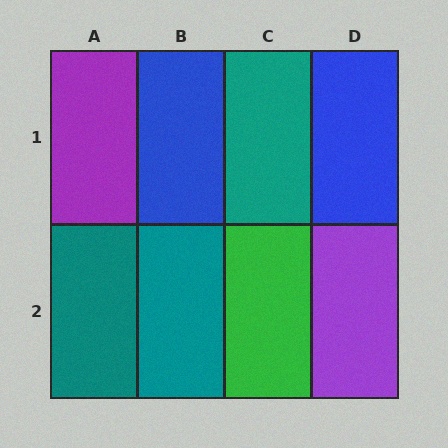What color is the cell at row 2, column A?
Teal.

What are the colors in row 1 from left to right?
Purple, blue, teal, blue.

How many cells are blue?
2 cells are blue.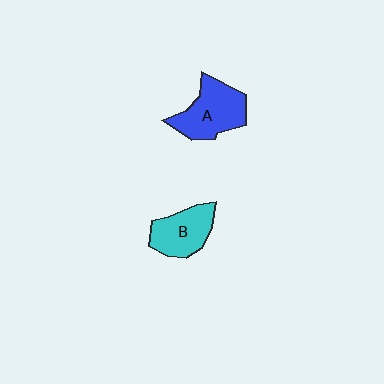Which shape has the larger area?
Shape A (blue).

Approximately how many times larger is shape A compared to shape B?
Approximately 1.2 times.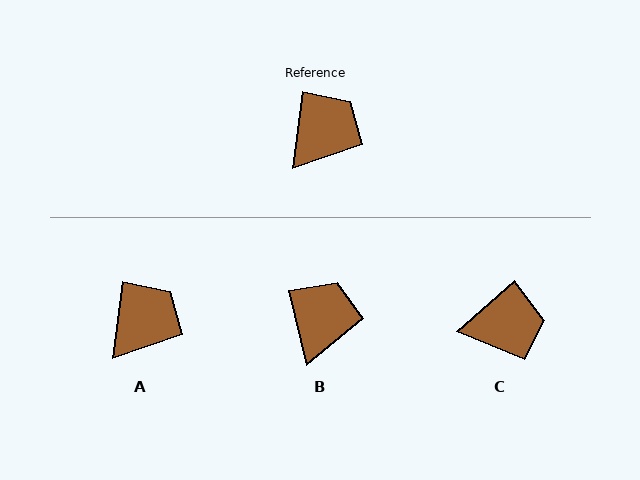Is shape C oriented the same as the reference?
No, it is off by about 42 degrees.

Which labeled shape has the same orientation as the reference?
A.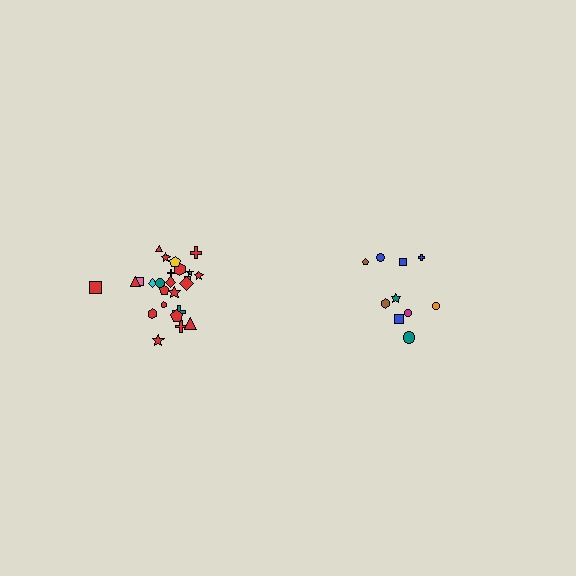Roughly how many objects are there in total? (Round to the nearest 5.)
Roughly 35 objects in total.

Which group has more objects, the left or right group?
The left group.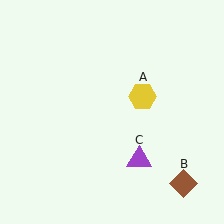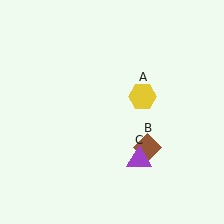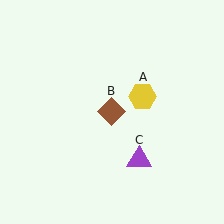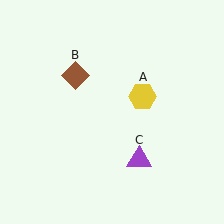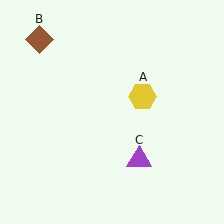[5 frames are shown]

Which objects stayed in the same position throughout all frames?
Yellow hexagon (object A) and purple triangle (object C) remained stationary.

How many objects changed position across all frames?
1 object changed position: brown diamond (object B).